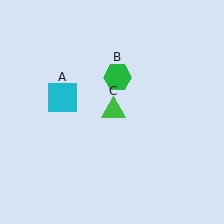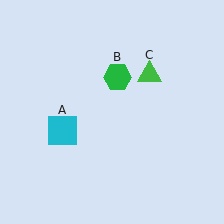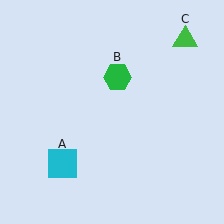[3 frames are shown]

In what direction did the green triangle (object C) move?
The green triangle (object C) moved up and to the right.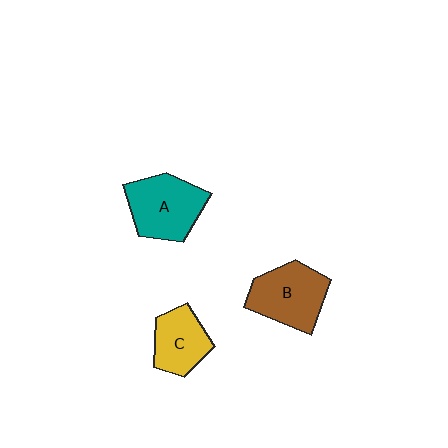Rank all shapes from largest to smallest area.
From largest to smallest: A (teal), B (brown), C (yellow).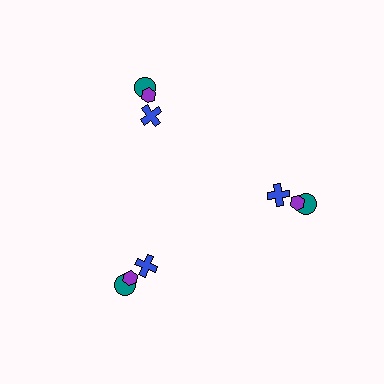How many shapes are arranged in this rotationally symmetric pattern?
There are 9 shapes, arranged in 3 groups of 3.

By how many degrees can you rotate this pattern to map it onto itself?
The pattern maps onto itself every 120 degrees of rotation.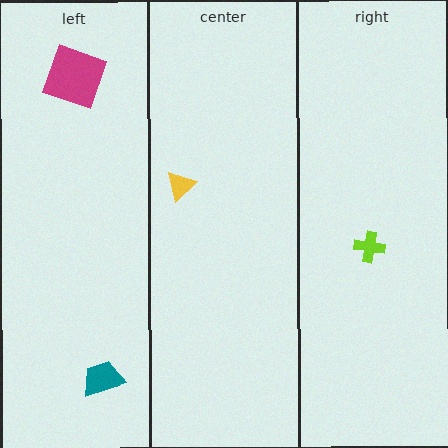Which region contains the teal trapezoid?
The left region.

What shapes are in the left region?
The magenta square, the teal trapezoid.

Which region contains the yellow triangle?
The center region.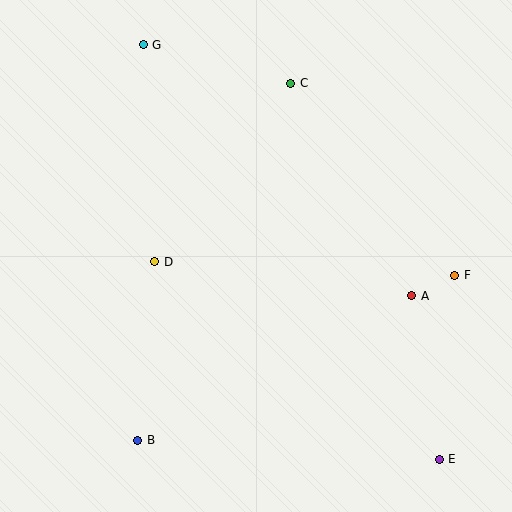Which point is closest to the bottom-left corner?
Point B is closest to the bottom-left corner.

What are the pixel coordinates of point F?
Point F is at (455, 275).